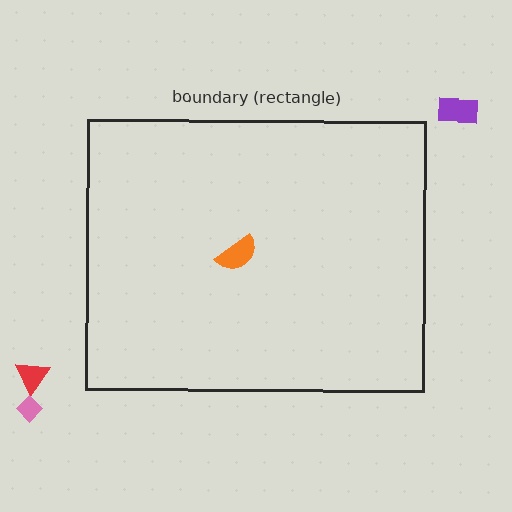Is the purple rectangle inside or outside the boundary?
Outside.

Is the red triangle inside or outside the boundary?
Outside.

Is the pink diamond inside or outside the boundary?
Outside.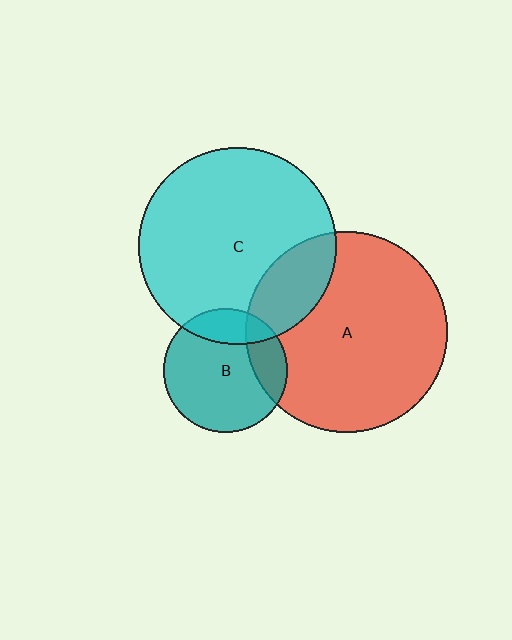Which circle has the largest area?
Circle A (red).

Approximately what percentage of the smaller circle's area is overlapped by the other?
Approximately 20%.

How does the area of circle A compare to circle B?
Approximately 2.6 times.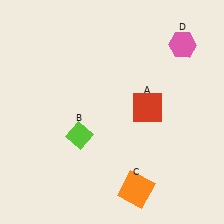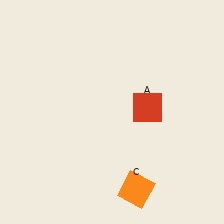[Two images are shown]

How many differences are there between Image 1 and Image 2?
There are 2 differences between the two images.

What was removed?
The lime diamond (B), the pink hexagon (D) were removed in Image 2.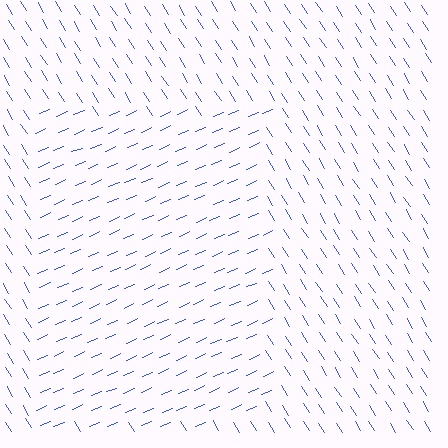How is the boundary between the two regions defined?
The boundary is defined purely by a change in line orientation (approximately 81 degrees difference). All lines are the same color and thickness.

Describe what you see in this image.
The image is filled with small blue line segments. A rectangle region in the image has lines oriented differently from the surrounding lines, creating a visible texture boundary.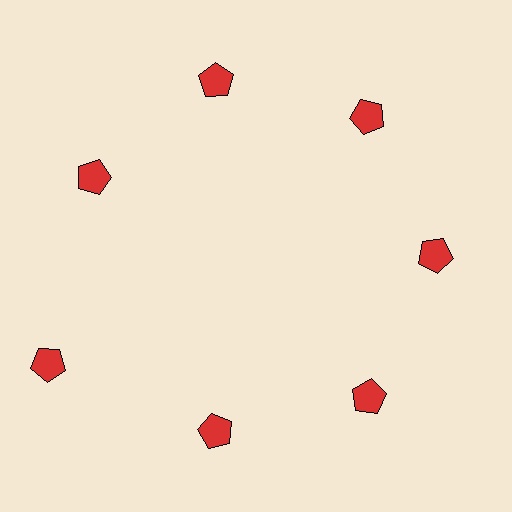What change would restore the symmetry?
The symmetry would be restored by moving it inward, back onto the ring so that all 7 pentagons sit at equal angles and equal distance from the center.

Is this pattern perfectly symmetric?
No. The 7 red pentagons are arranged in a ring, but one element near the 8 o'clock position is pushed outward from the center, breaking the 7-fold rotational symmetry.